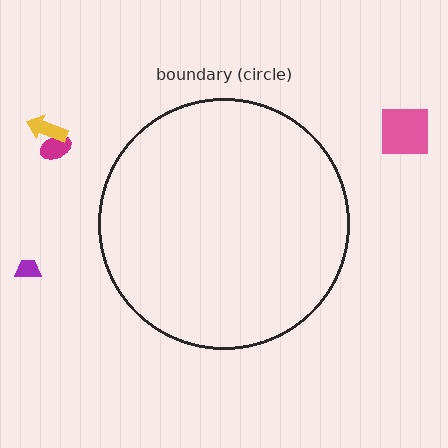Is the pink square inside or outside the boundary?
Outside.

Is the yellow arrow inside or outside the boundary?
Outside.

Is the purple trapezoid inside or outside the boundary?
Outside.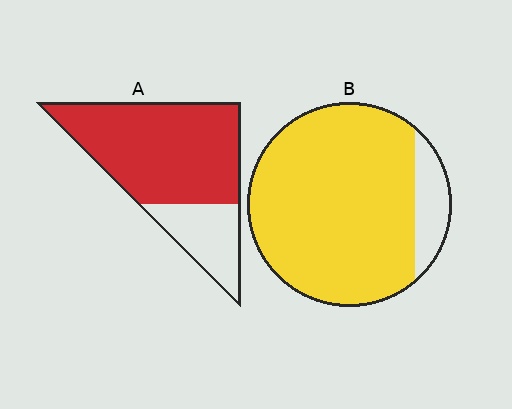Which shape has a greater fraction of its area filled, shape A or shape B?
Shape B.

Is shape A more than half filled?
Yes.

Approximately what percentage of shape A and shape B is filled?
A is approximately 75% and B is approximately 90%.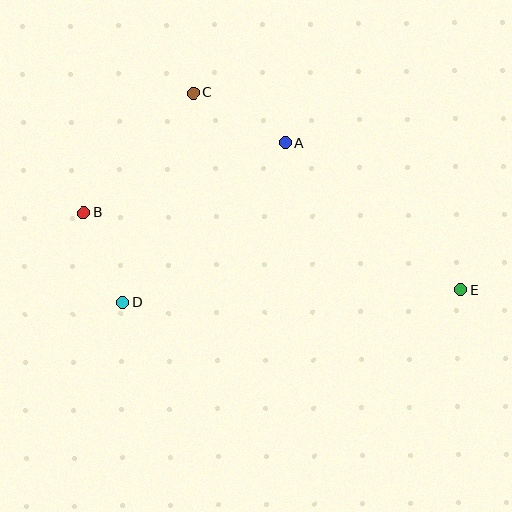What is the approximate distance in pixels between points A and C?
The distance between A and C is approximately 105 pixels.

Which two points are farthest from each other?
Points B and E are farthest from each other.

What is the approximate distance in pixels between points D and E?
The distance between D and E is approximately 338 pixels.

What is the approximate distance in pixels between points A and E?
The distance between A and E is approximately 229 pixels.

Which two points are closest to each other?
Points B and D are closest to each other.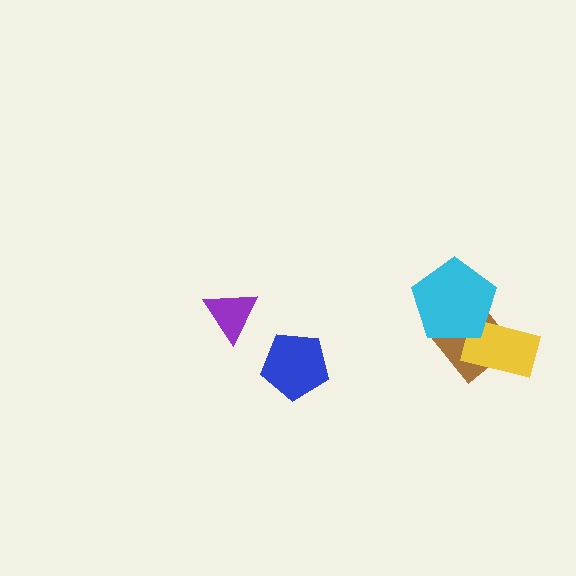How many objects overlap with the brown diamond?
2 objects overlap with the brown diamond.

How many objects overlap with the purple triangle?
0 objects overlap with the purple triangle.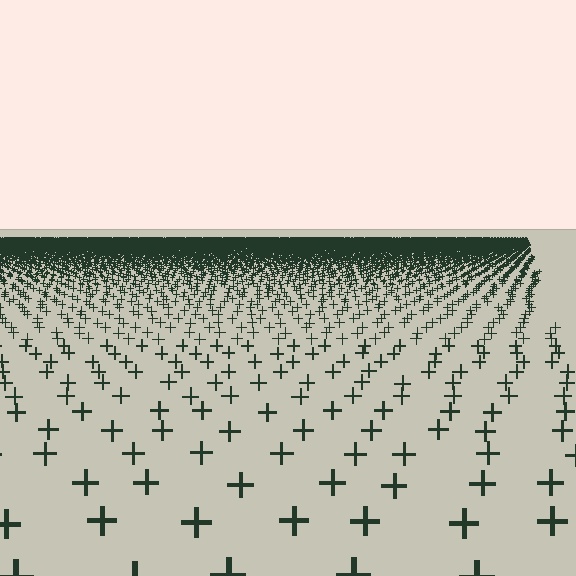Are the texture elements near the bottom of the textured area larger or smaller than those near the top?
Larger. Near the bottom, elements are closer to the viewer and appear at a bigger on-screen size.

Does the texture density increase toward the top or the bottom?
Density increases toward the top.